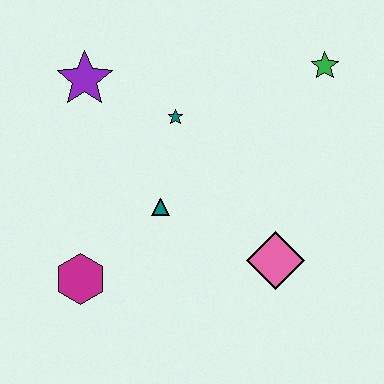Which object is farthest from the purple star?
The pink diamond is farthest from the purple star.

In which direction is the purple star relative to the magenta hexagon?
The purple star is above the magenta hexagon.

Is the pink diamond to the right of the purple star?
Yes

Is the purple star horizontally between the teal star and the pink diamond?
No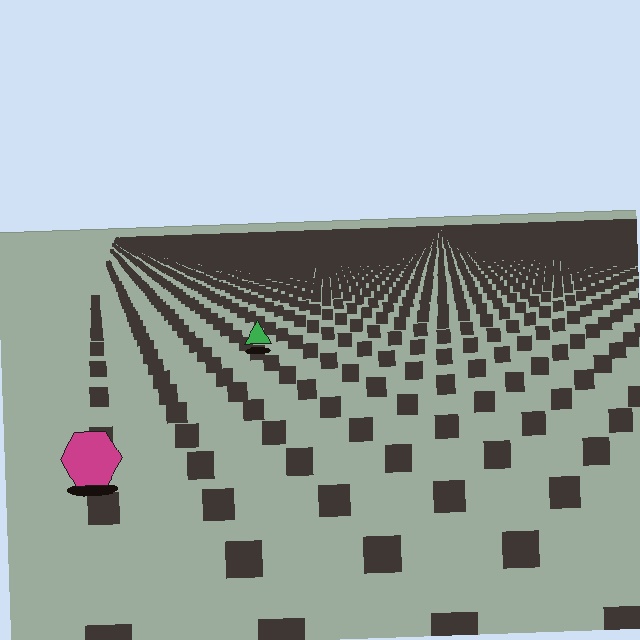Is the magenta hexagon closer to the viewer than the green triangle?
Yes. The magenta hexagon is closer — you can tell from the texture gradient: the ground texture is coarser near it.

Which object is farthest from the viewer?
The green triangle is farthest from the viewer. It appears smaller and the ground texture around it is denser.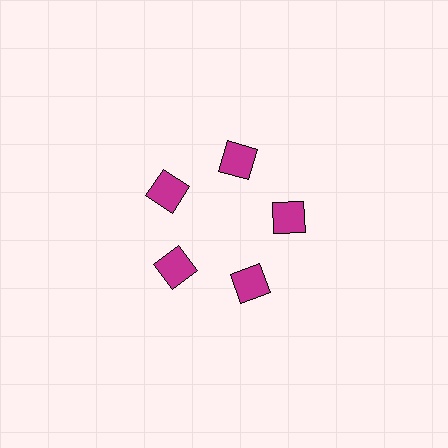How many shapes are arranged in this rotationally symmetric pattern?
There are 5 shapes, arranged in 5 groups of 1.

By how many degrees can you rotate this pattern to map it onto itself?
The pattern maps onto itself every 72 degrees of rotation.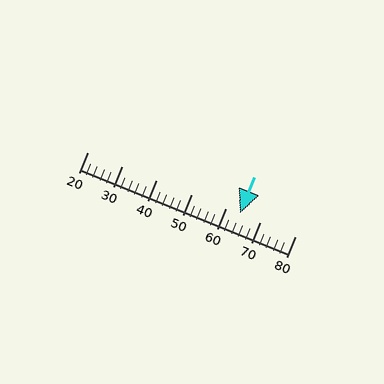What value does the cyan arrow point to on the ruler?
The cyan arrow points to approximately 64.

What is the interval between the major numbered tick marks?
The major tick marks are spaced 10 units apart.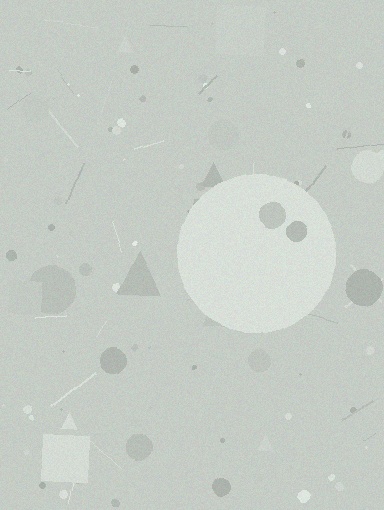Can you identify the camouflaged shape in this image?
The camouflaged shape is a circle.